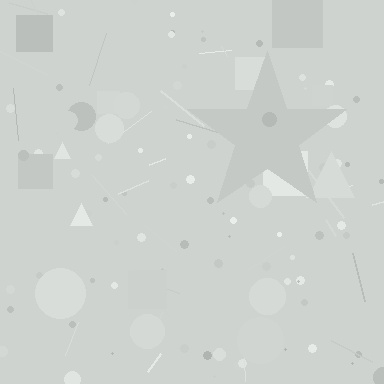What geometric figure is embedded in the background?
A star is embedded in the background.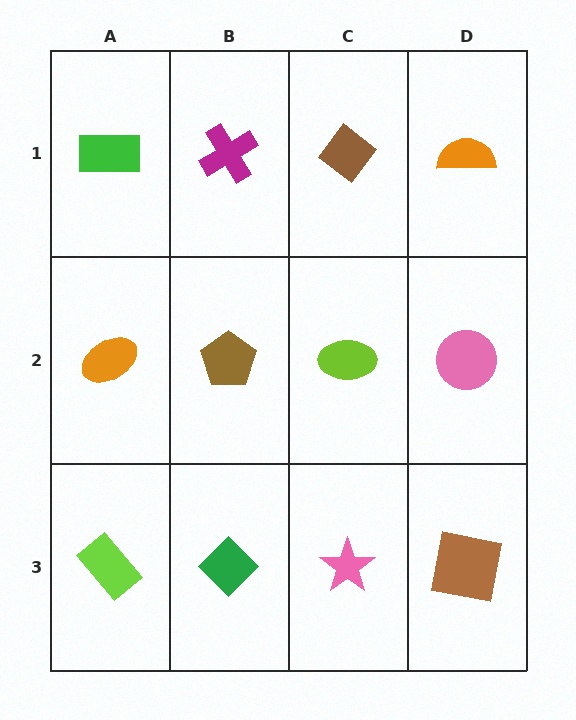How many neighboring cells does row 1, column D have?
2.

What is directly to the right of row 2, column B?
A lime ellipse.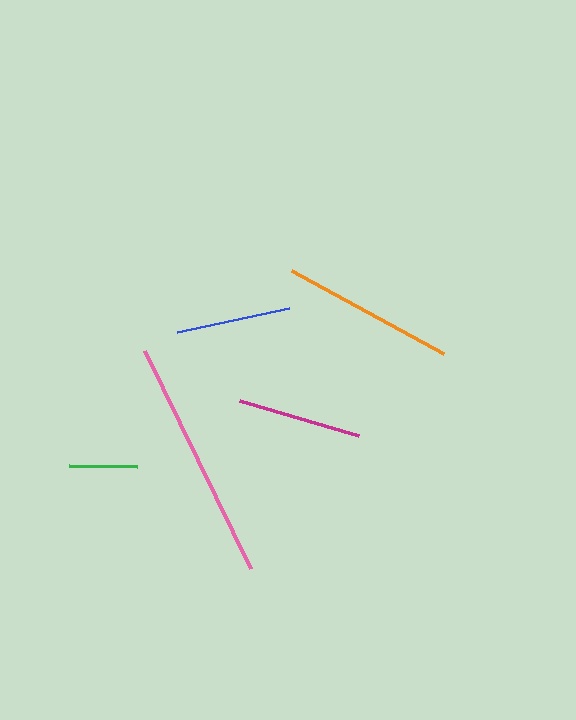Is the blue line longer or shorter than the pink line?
The pink line is longer than the blue line.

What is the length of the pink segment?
The pink segment is approximately 243 pixels long.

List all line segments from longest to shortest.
From longest to shortest: pink, orange, magenta, blue, green.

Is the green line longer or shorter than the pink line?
The pink line is longer than the green line.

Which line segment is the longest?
The pink line is the longest at approximately 243 pixels.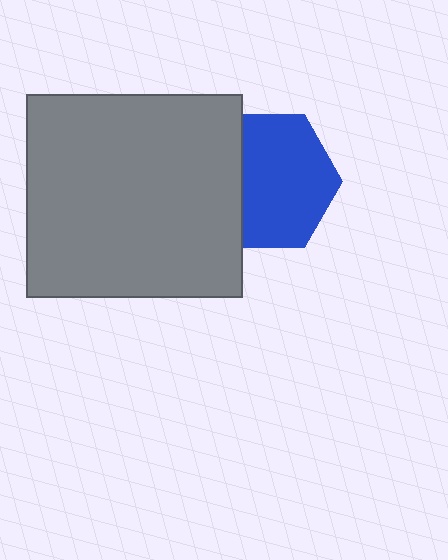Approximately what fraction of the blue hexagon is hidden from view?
Roughly 31% of the blue hexagon is hidden behind the gray rectangle.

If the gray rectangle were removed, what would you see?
You would see the complete blue hexagon.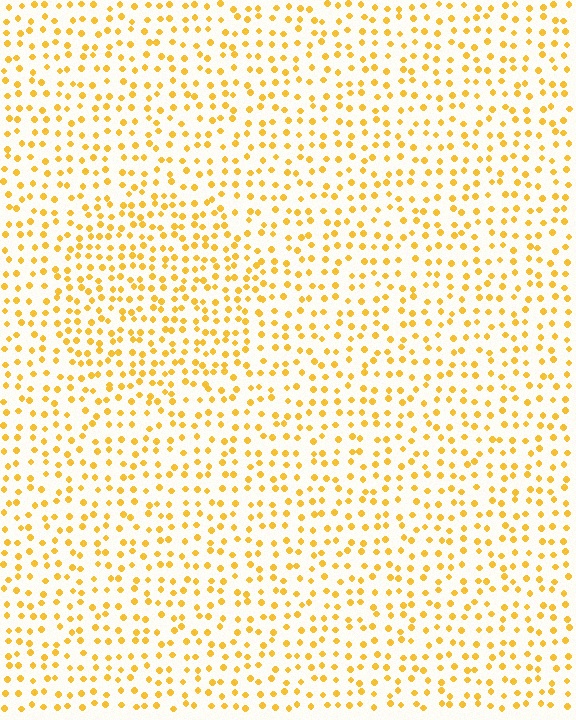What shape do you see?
I see a circle.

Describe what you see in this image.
The image contains small yellow elements arranged at two different densities. A circle-shaped region is visible where the elements are more densely packed than the surrounding area.